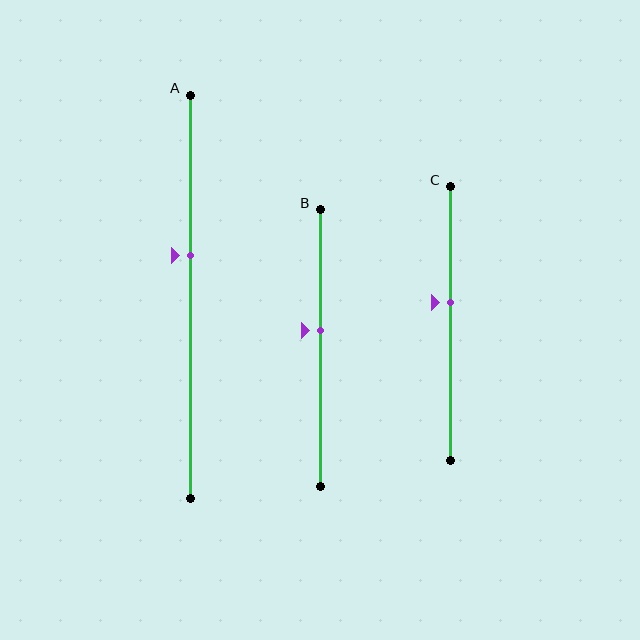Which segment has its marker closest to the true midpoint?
Segment B has its marker closest to the true midpoint.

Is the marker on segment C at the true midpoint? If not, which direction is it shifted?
No, the marker on segment C is shifted upward by about 8% of the segment length.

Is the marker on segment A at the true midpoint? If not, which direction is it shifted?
No, the marker on segment A is shifted upward by about 10% of the segment length.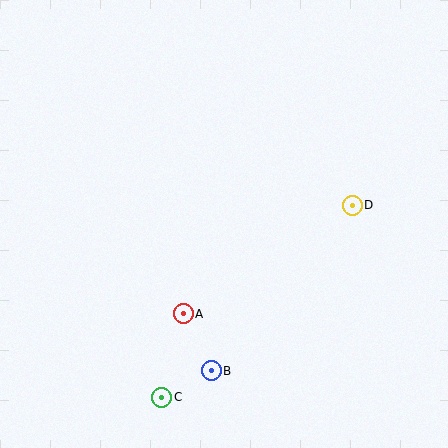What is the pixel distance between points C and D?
The distance between C and D is 271 pixels.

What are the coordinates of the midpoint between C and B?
The midpoint between C and B is at (186, 384).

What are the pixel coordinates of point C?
Point C is at (162, 397).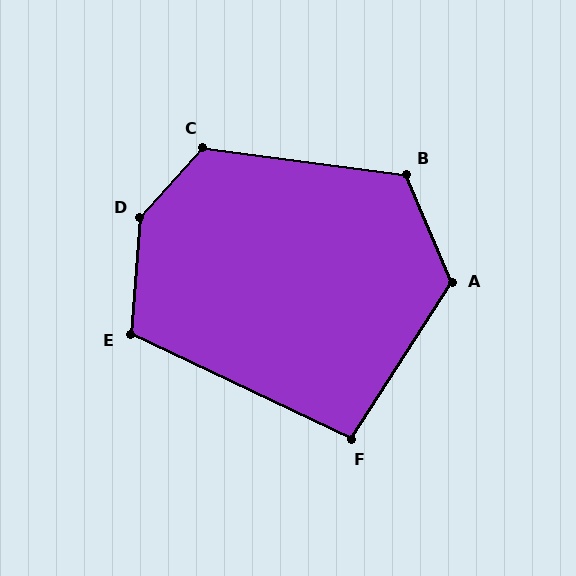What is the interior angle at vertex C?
Approximately 125 degrees (obtuse).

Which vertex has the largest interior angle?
D, at approximately 142 degrees.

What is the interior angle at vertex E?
Approximately 111 degrees (obtuse).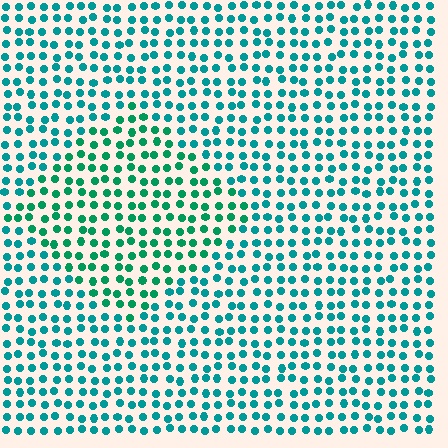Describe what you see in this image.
The image is filled with small teal elements in a uniform arrangement. A diamond-shaped region is visible where the elements are tinted to a slightly different hue, forming a subtle color boundary.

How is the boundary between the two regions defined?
The boundary is defined purely by a slight shift in hue (about 24 degrees). Spacing, size, and orientation are identical on both sides.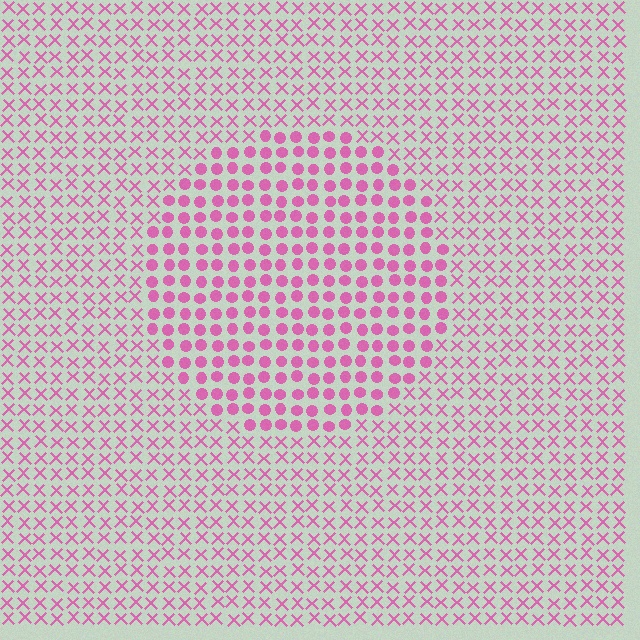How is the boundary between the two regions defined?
The boundary is defined by a change in element shape: circles inside vs. X marks outside. All elements share the same color and spacing.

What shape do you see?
I see a circle.